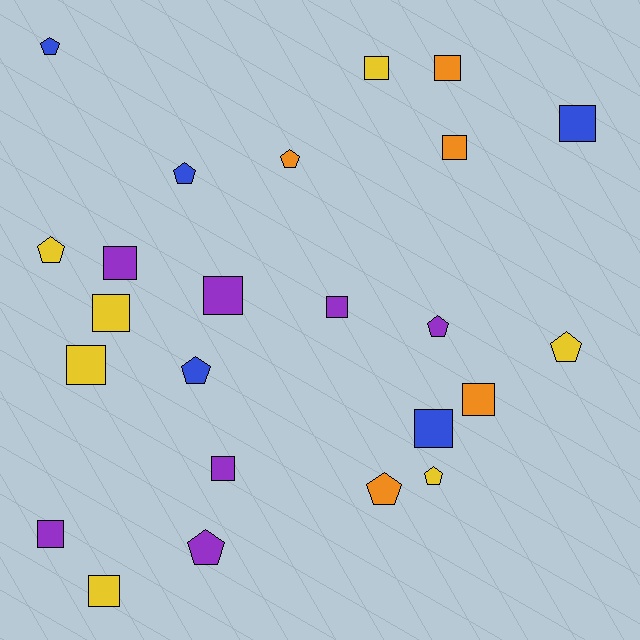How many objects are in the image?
There are 24 objects.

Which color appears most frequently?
Yellow, with 7 objects.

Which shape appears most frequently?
Square, with 14 objects.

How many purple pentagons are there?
There are 2 purple pentagons.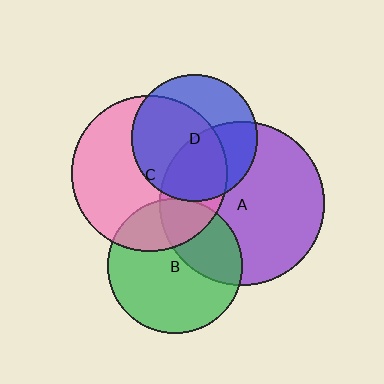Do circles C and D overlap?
Yes.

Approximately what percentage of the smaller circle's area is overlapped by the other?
Approximately 60%.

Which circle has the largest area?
Circle A (purple).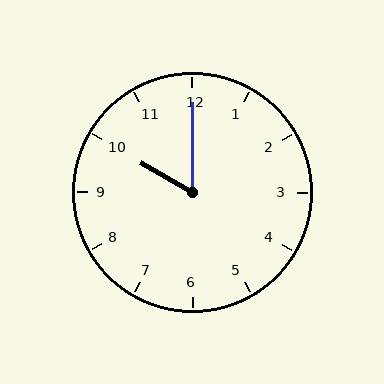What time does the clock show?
10:00.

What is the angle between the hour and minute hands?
Approximately 60 degrees.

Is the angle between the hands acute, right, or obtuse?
It is acute.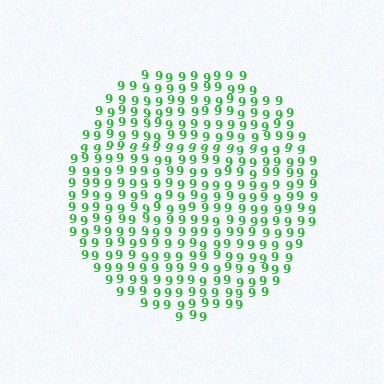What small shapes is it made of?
It is made of small digit 9's.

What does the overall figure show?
The overall figure shows a circle.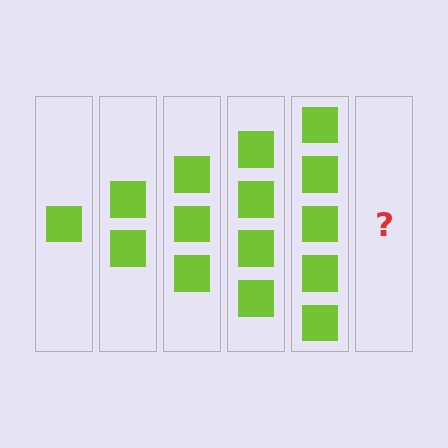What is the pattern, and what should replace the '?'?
The pattern is that each step adds one more square. The '?' should be 6 squares.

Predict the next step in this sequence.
The next step is 6 squares.